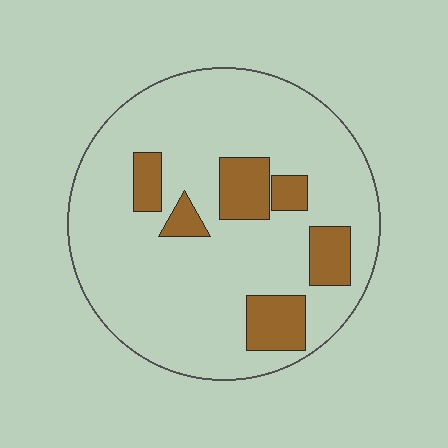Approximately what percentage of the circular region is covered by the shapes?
Approximately 15%.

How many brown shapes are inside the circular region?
6.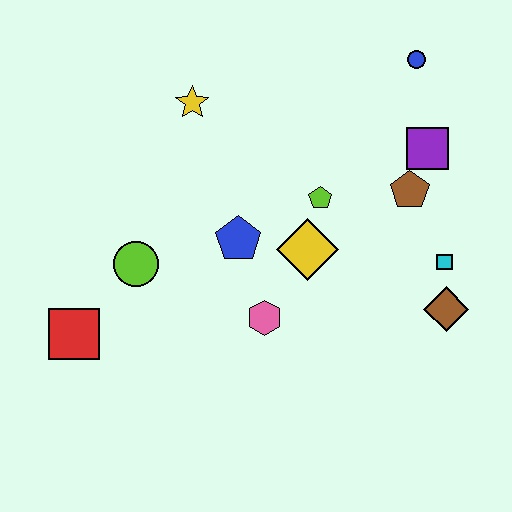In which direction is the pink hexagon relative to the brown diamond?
The pink hexagon is to the left of the brown diamond.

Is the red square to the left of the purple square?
Yes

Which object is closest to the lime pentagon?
The yellow diamond is closest to the lime pentagon.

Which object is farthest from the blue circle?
The red square is farthest from the blue circle.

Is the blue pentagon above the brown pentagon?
No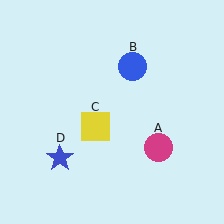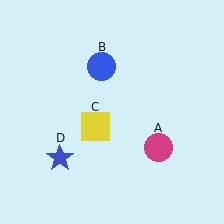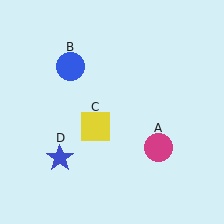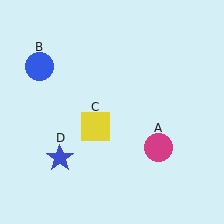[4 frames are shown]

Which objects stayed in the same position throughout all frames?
Magenta circle (object A) and yellow square (object C) and blue star (object D) remained stationary.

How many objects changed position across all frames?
1 object changed position: blue circle (object B).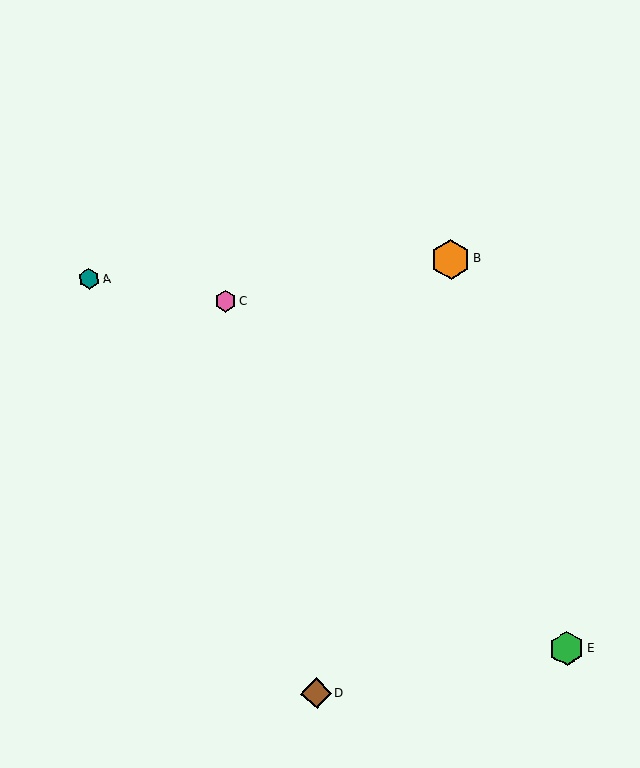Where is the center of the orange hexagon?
The center of the orange hexagon is at (450, 259).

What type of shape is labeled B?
Shape B is an orange hexagon.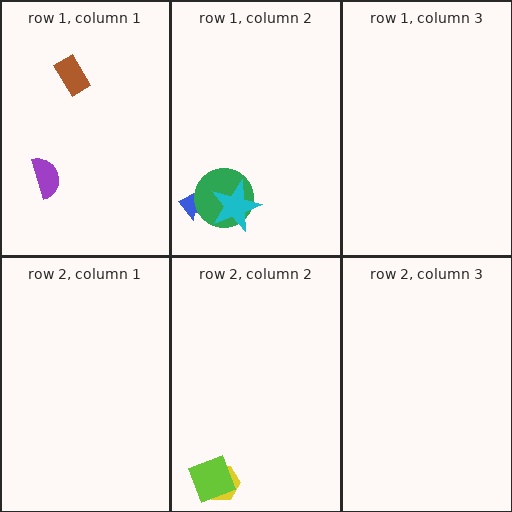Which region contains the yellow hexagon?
The row 2, column 2 region.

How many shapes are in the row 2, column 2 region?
2.